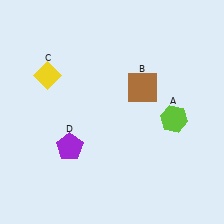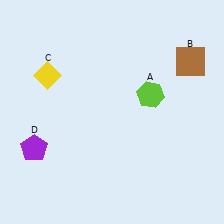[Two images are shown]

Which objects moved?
The objects that moved are: the lime hexagon (A), the brown square (B), the purple pentagon (D).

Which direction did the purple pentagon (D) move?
The purple pentagon (D) moved left.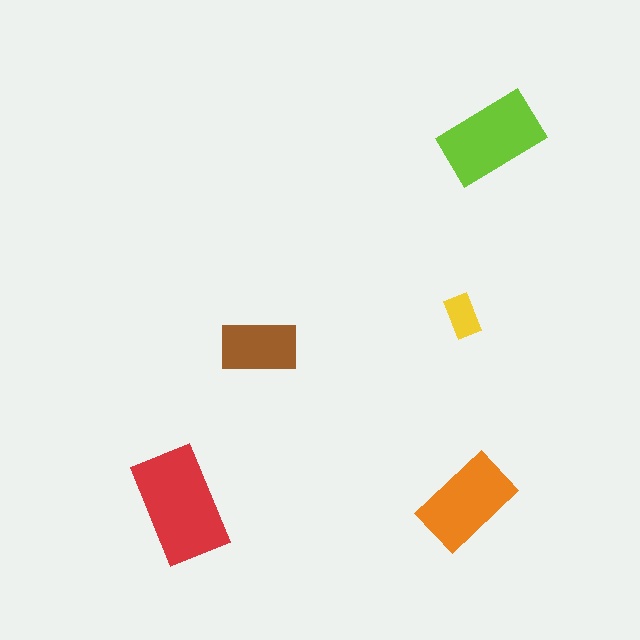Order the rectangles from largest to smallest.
the red one, the lime one, the orange one, the brown one, the yellow one.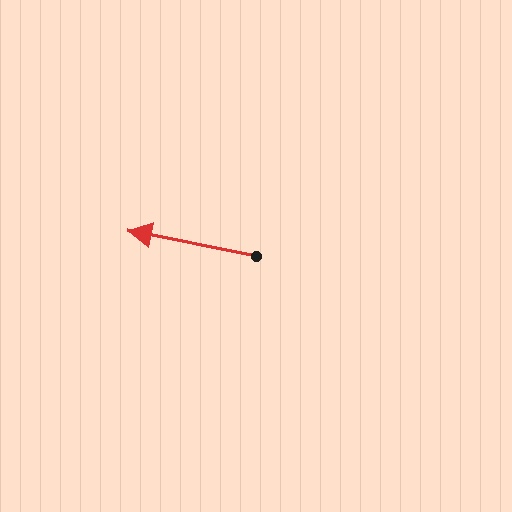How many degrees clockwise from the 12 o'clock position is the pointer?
Approximately 281 degrees.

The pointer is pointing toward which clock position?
Roughly 9 o'clock.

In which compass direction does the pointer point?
West.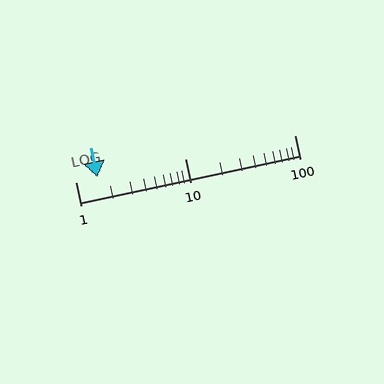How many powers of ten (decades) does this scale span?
The scale spans 2 decades, from 1 to 100.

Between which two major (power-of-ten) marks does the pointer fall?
The pointer is between 1 and 10.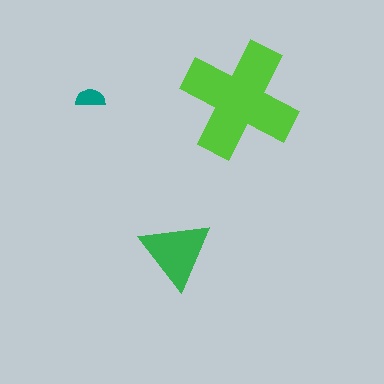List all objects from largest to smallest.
The lime cross, the green triangle, the teal semicircle.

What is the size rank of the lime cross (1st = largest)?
1st.